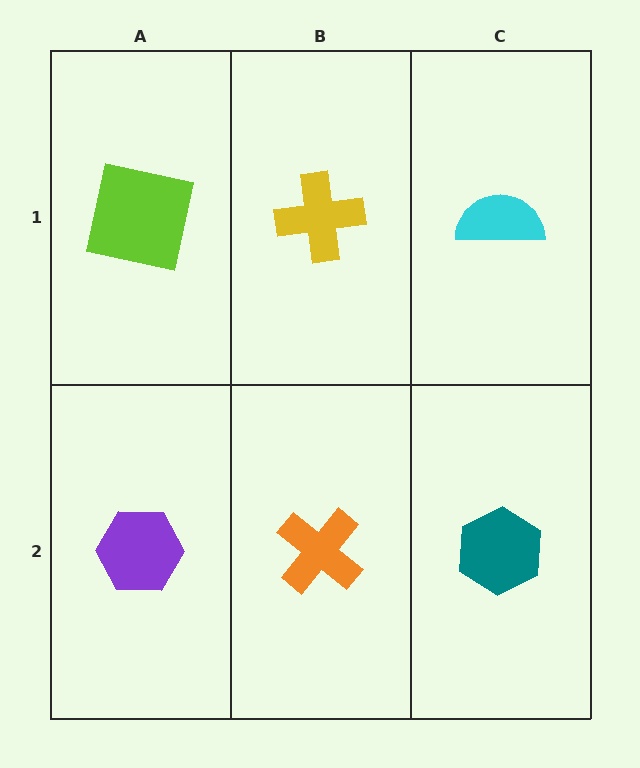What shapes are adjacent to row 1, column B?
An orange cross (row 2, column B), a lime square (row 1, column A), a cyan semicircle (row 1, column C).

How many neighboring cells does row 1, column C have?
2.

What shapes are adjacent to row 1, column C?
A teal hexagon (row 2, column C), a yellow cross (row 1, column B).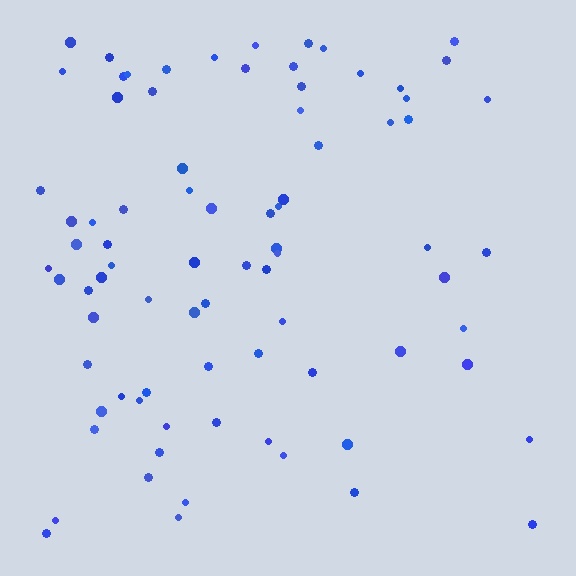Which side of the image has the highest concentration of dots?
The left.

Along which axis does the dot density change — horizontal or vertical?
Horizontal.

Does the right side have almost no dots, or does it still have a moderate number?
Still a moderate number, just noticeably fewer than the left.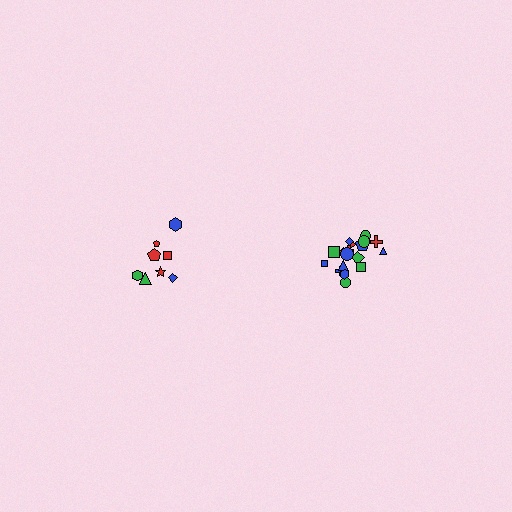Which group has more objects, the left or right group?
The right group.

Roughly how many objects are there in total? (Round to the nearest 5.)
Roughly 25 objects in total.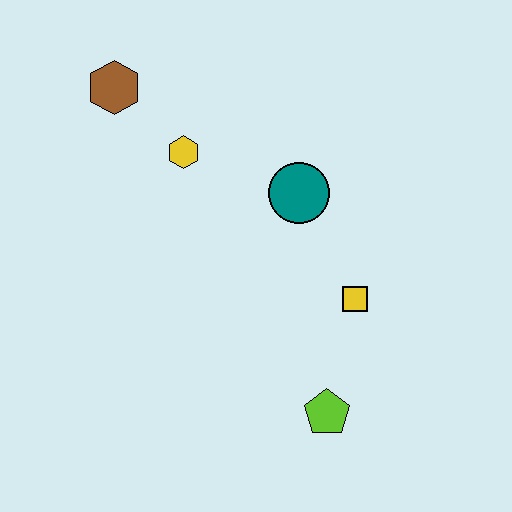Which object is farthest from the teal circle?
The lime pentagon is farthest from the teal circle.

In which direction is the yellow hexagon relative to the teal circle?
The yellow hexagon is to the left of the teal circle.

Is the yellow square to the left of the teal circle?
No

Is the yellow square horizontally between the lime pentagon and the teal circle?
No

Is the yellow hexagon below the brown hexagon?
Yes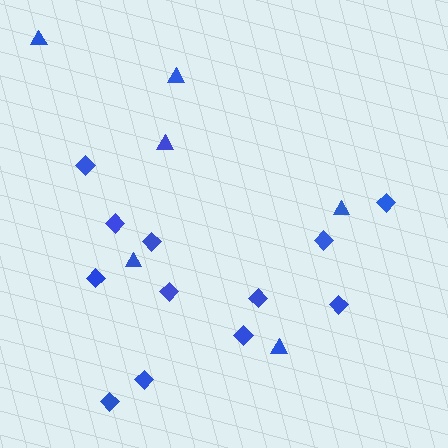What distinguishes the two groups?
There are 2 groups: one group of diamonds (12) and one group of triangles (6).